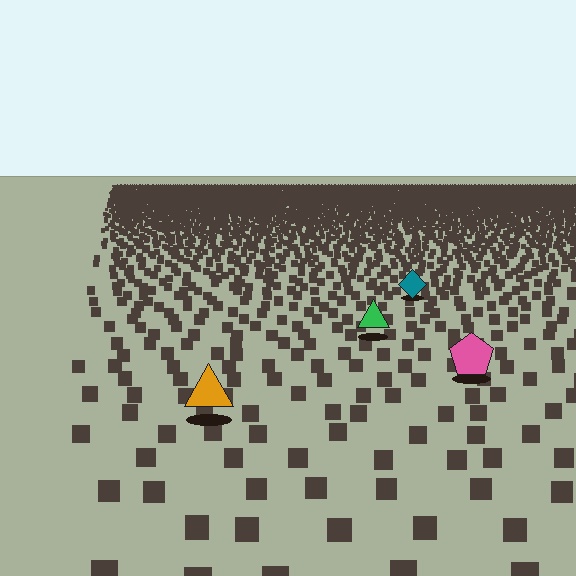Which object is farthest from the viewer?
The teal diamond is farthest from the viewer. It appears smaller and the ground texture around it is denser.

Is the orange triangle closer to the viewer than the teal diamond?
Yes. The orange triangle is closer — you can tell from the texture gradient: the ground texture is coarser near it.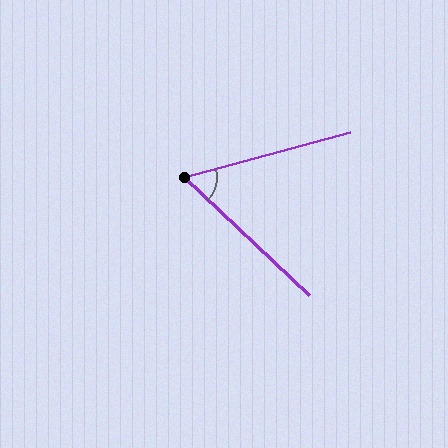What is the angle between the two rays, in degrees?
Approximately 58 degrees.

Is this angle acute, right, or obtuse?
It is acute.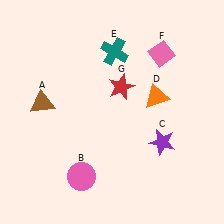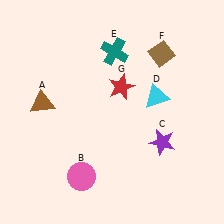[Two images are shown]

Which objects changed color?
D changed from orange to cyan. F changed from pink to brown.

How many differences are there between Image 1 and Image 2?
There are 2 differences between the two images.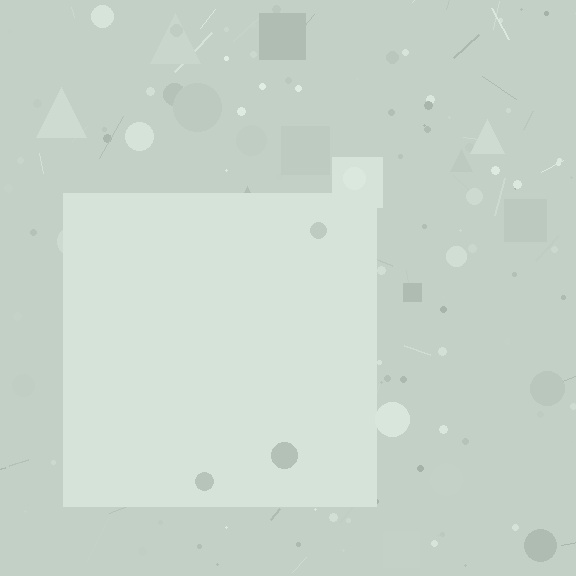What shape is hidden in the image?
A square is hidden in the image.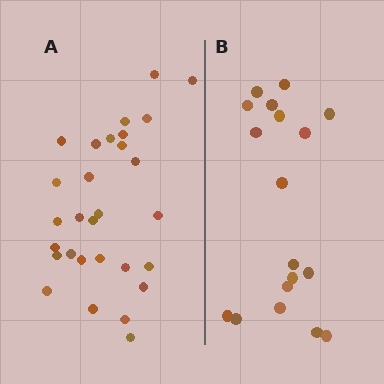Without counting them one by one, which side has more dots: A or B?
Region A (the left region) has more dots.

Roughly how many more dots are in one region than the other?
Region A has roughly 12 or so more dots than region B.